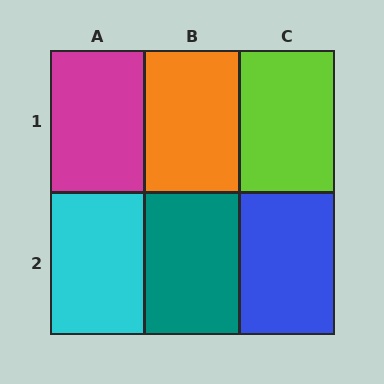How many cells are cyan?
1 cell is cyan.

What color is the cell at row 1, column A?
Magenta.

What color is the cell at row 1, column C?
Lime.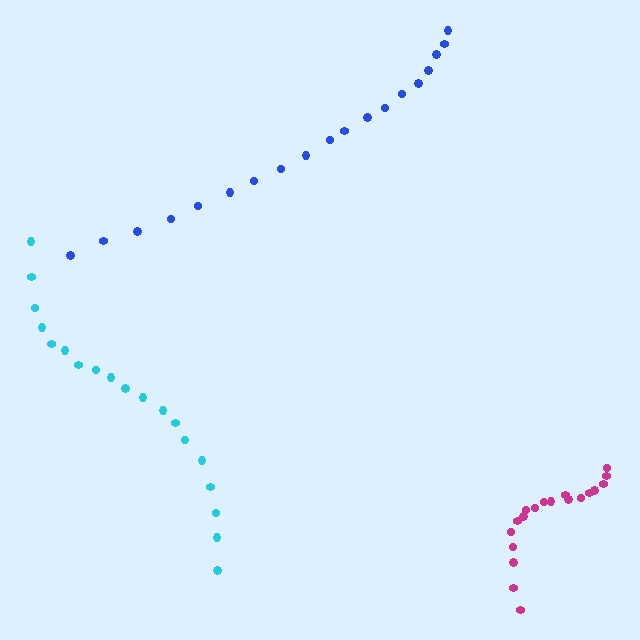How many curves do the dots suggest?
There are 3 distinct paths.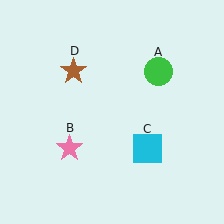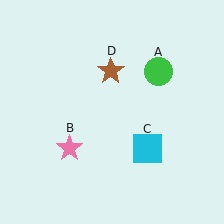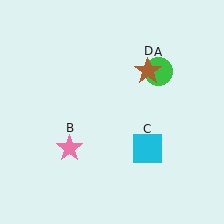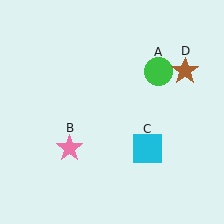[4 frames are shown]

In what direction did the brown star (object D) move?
The brown star (object D) moved right.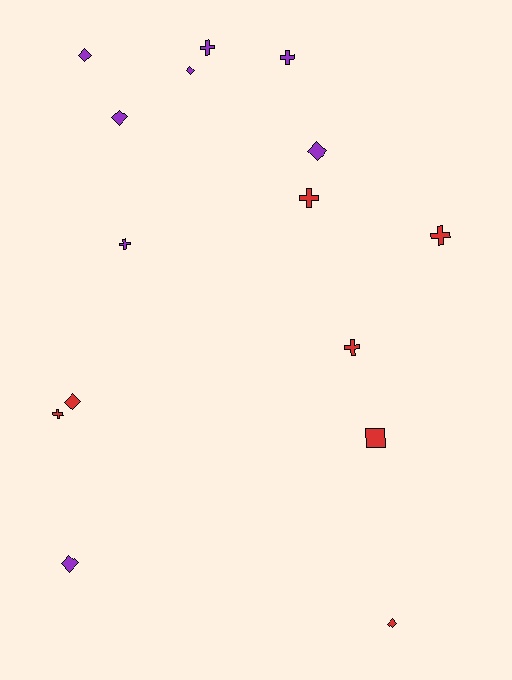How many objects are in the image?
There are 15 objects.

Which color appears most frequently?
Purple, with 8 objects.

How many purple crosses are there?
There are 3 purple crosses.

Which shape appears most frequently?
Diamond, with 7 objects.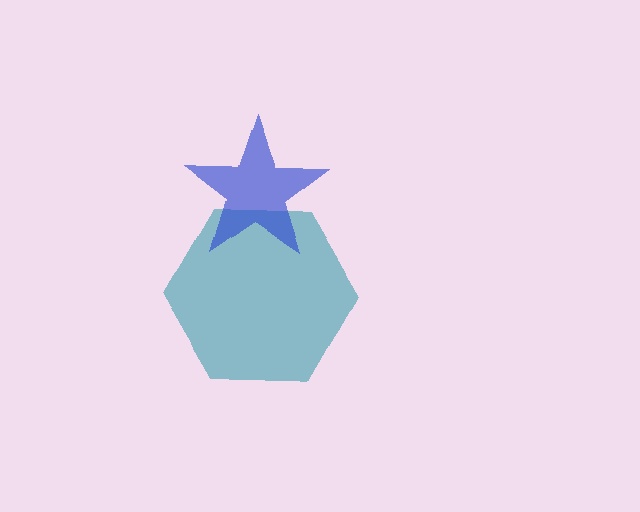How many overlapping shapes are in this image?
There are 2 overlapping shapes in the image.